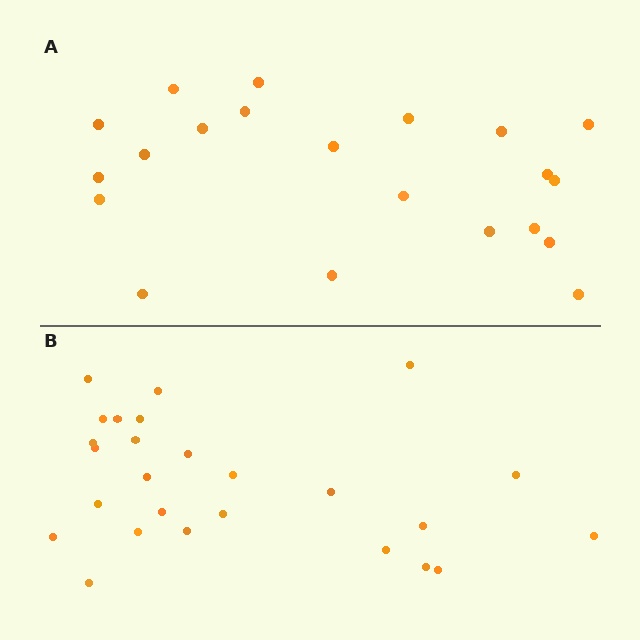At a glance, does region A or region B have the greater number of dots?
Region B (the bottom region) has more dots.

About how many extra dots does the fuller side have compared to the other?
Region B has about 5 more dots than region A.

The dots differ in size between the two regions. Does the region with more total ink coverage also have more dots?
No. Region A has more total ink coverage because its dots are larger, but region B actually contains more individual dots. Total area can be misleading — the number of items is what matters here.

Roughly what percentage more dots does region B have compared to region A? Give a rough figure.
About 25% more.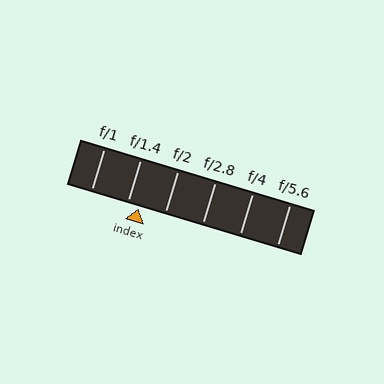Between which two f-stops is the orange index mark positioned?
The index mark is between f/1.4 and f/2.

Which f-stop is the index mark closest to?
The index mark is closest to f/1.4.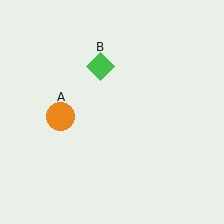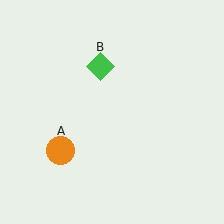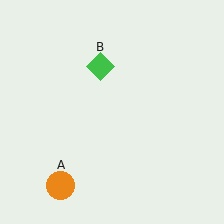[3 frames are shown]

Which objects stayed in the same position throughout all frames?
Green diamond (object B) remained stationary.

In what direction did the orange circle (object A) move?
The orange circle (object A) moved down.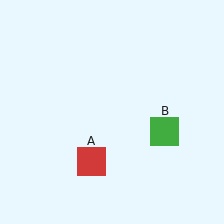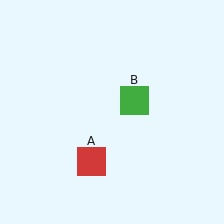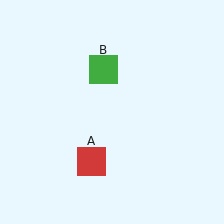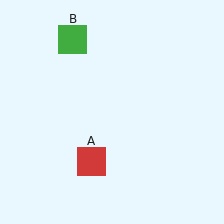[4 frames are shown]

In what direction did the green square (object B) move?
The green square (object B) moved up and to the left.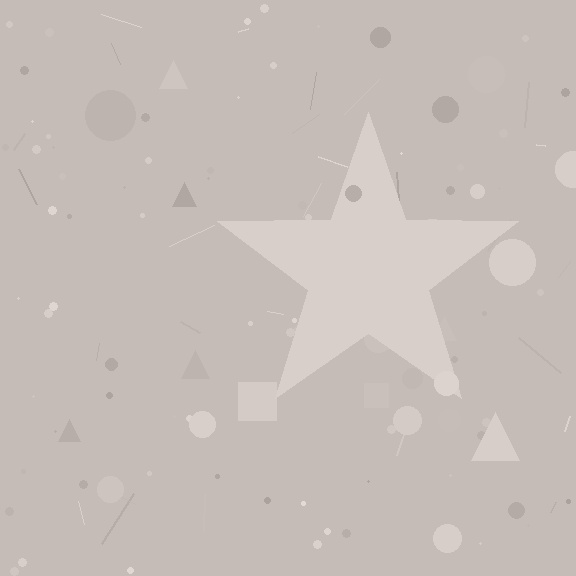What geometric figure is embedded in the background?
A star is embedded in the background.